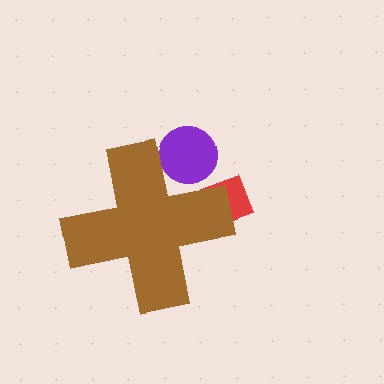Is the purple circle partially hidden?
Yes, the purple circle is partially hidden behind the brown cross.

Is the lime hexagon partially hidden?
Yes, the lime hexagon is partially hidden behind the brown cross.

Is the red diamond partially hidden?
Yes, the red diamond is partially hidden behind the brown cross.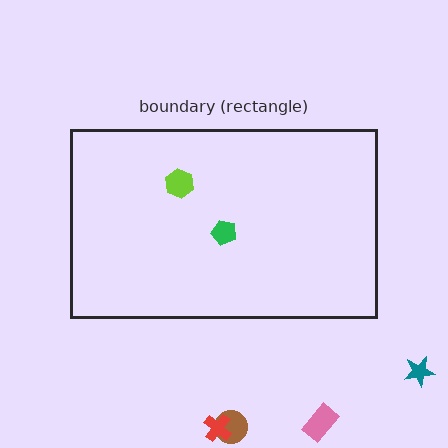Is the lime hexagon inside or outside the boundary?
Inside.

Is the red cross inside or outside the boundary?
Outside.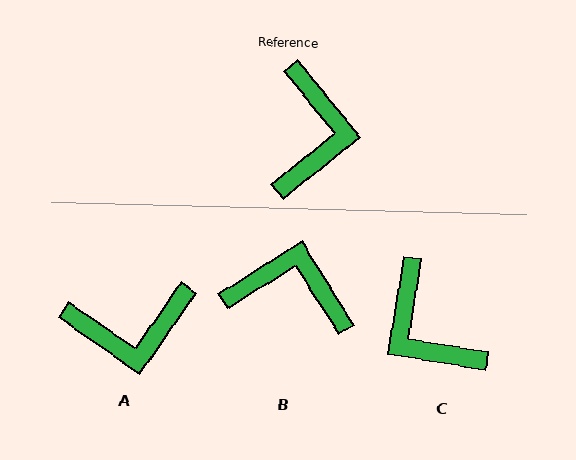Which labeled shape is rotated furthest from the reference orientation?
C, about 138 degrees away.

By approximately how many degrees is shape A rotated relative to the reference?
Approximately 74 degrees clockwise.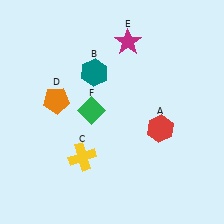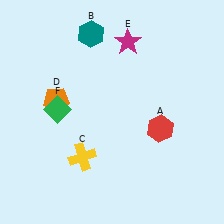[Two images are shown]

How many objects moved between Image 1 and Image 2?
2 objects moved between the two images.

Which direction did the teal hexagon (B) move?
The teal hexagon (B) moved up.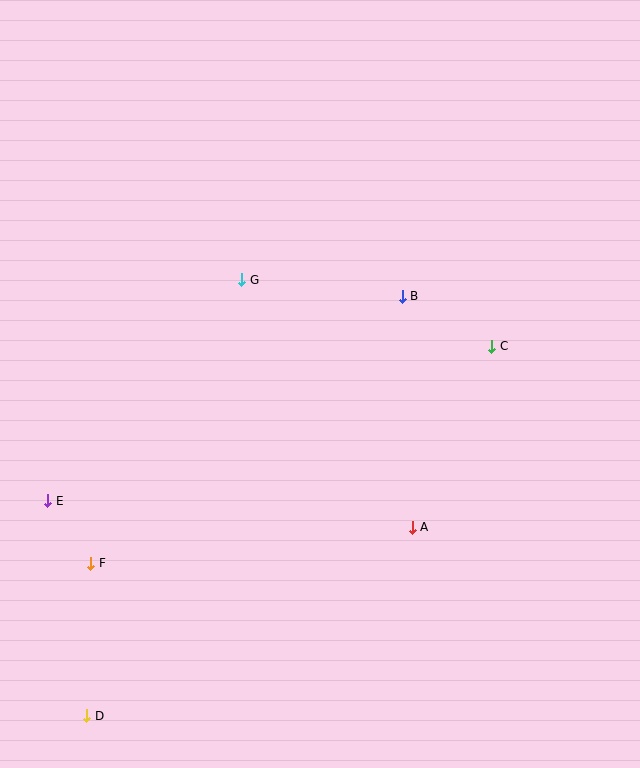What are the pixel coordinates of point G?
Point G is at (242, 280).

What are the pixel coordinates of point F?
Point F is at (91, 563).